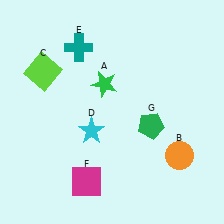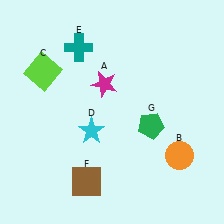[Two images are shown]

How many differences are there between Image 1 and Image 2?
There are 2 differences between the two images.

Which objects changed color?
A changed from green to magenta. F changed from magenta to brown.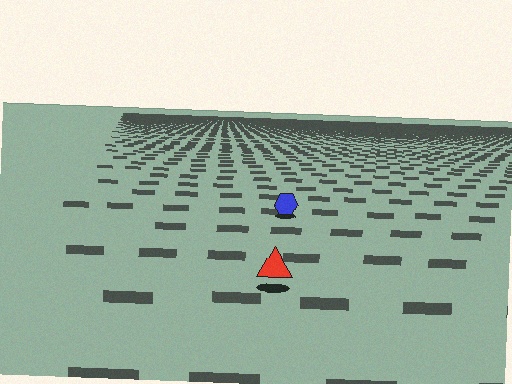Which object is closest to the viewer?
The red triangle is closest. The texture marks near it are larger and more spread out.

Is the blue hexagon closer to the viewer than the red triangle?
No. The red triangle is closer — you can tell from the texture gradient: the ground texture is coarser near it.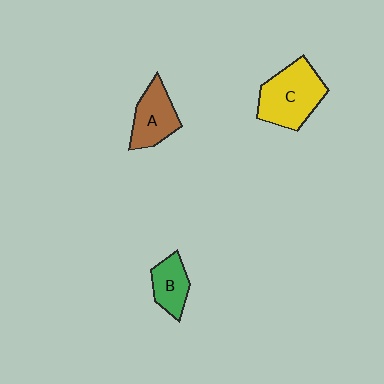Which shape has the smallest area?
Shape B (green).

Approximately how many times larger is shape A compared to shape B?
Approximately 1.3 times.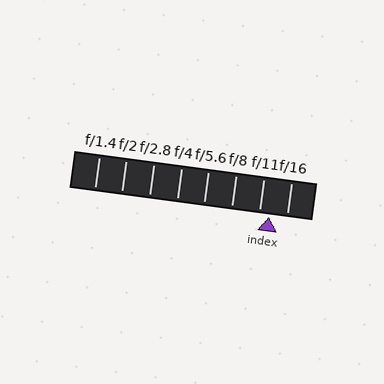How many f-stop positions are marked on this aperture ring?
There are 8 f-stop positions marked.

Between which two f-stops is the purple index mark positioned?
The index mark is between f/11 and f/16.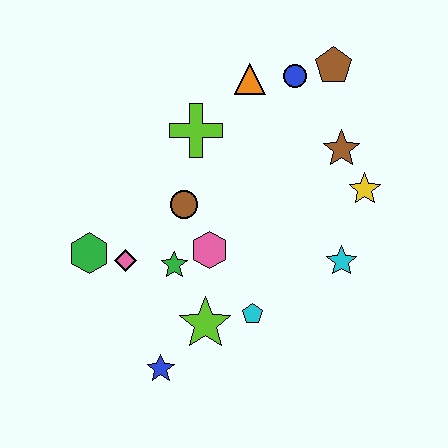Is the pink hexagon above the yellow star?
No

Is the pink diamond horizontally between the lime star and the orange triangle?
No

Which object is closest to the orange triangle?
The blue circle is closest to the orange triangle.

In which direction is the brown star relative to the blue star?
The brown star is above the blue star.